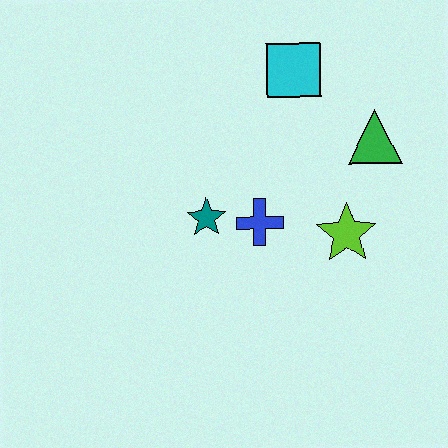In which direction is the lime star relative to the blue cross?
The lime star is to the right of the blue cross.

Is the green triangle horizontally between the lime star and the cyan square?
No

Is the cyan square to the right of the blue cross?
Yes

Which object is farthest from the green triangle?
The teal star is farthest from the green triangle.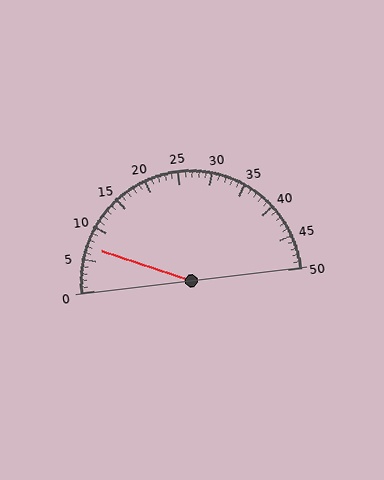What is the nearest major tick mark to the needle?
The nearest major tick mark is 5.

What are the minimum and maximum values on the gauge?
The gauge ranges from 0 to 50.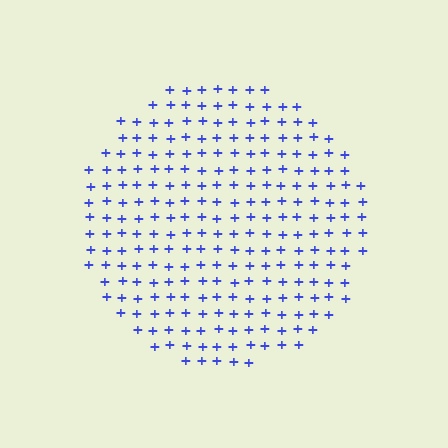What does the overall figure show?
The overall figure shows a circle.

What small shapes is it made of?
It is made of small plus signs.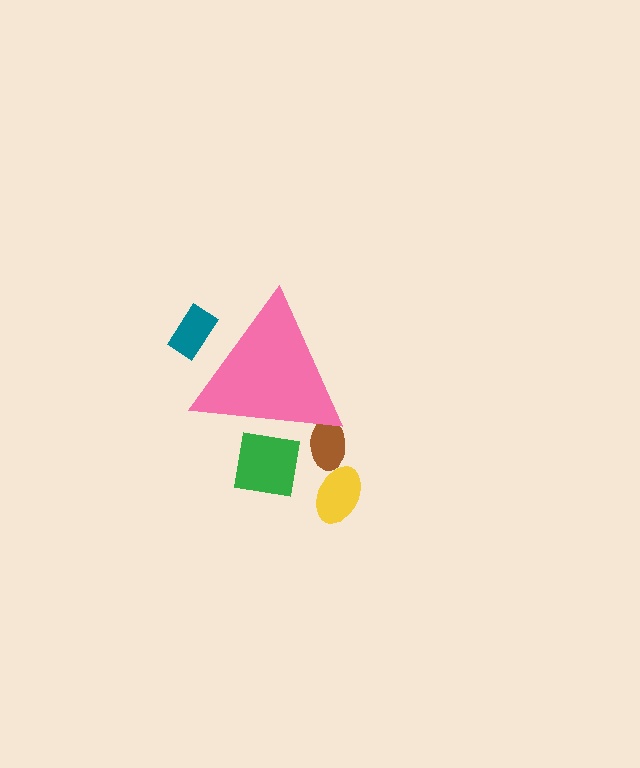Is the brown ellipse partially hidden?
Yes, the brown ellipse is partially hidden behind the pink triangle.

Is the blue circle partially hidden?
Yes, the blue circle is partially hidden behind the pink triangle.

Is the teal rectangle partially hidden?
Yes, the teal rectangle is partially hidden behind the pink triangle.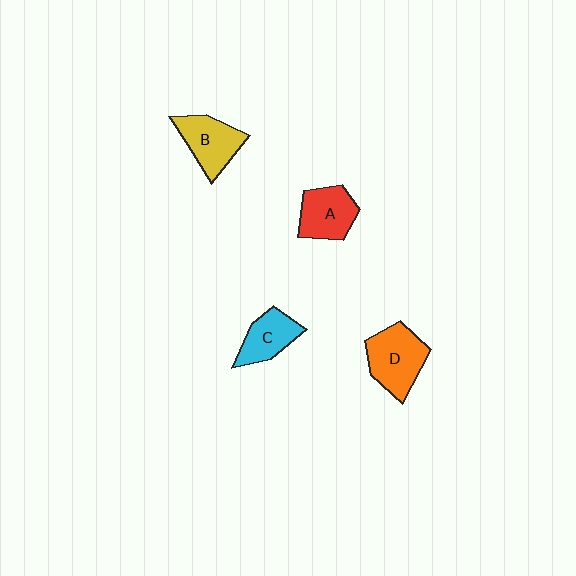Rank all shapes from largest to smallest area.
From largest to smallest: D (orange), B (yellow), A (red), C (cyan).